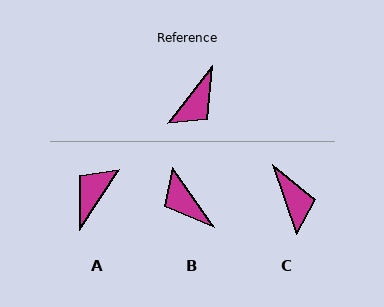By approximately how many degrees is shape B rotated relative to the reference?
Approximately 108 degrees clockwise.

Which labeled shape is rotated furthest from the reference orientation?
A, about 176 degrees away.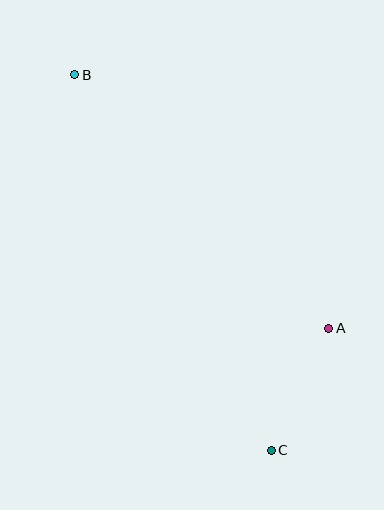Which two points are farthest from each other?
Points B and C are farthest from each other.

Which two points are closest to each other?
Points A and C are closest to each other.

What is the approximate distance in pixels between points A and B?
The distance between A and B is approximately 359 pixels.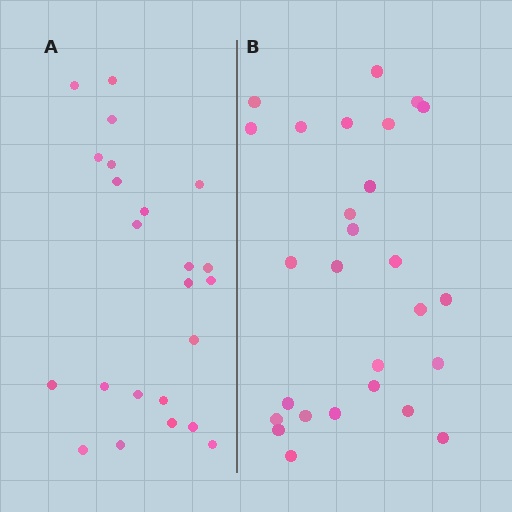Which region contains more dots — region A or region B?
Region B (the right region) has more dots.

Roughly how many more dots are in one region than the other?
Region B has about 4 more dots than region A.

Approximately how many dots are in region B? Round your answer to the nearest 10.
About 30 dots. (The exact count is 27, which rounds to 30.)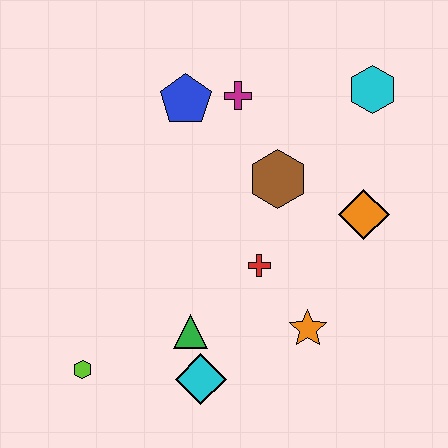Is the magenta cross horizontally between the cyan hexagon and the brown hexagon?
No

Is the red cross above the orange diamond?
No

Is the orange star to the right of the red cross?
Yes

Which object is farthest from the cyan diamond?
The cyan hexagon is farthest from the cyan diamond.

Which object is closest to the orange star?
The red cross is closest to the orange star.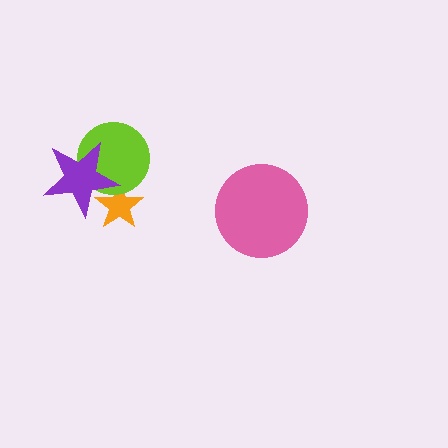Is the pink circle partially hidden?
No, no other shape covers it.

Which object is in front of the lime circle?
The purple star is in front of the lime circle.